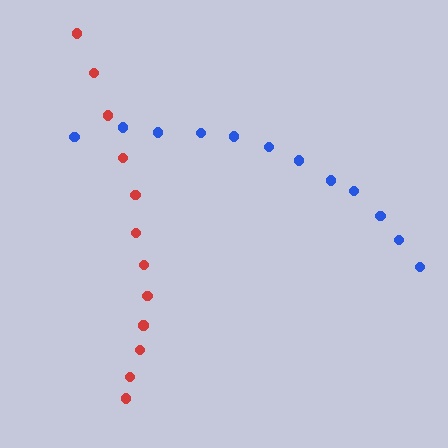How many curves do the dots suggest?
There are 2 distinct paths.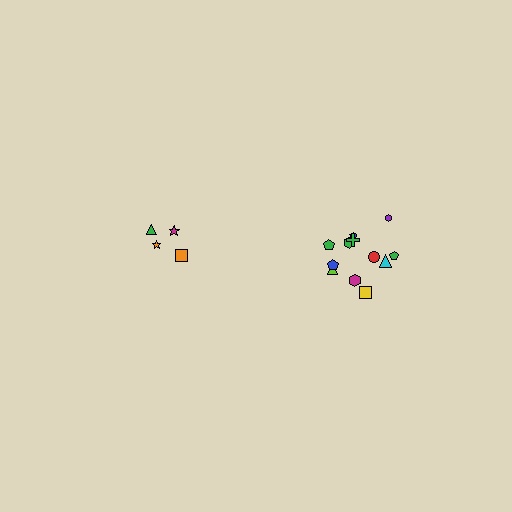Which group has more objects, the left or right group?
The right group.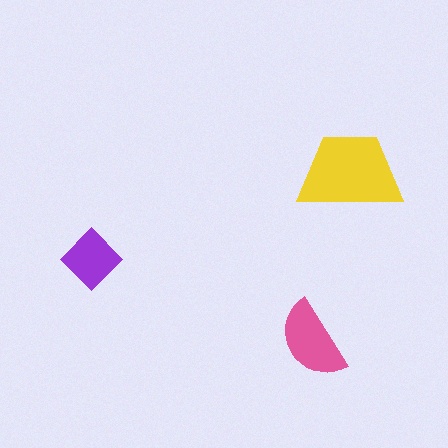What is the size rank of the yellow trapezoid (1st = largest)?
1st.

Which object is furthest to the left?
The purple diamond is leftmost.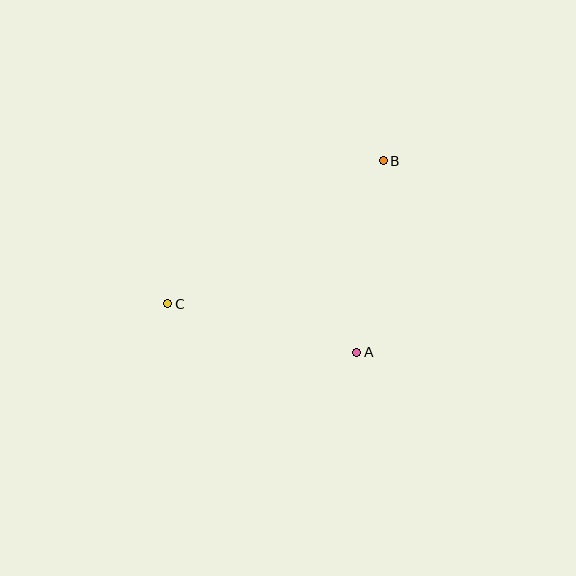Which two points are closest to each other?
Points A and B are closest to each other.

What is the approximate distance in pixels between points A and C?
The distance between A and C is approximately 195 pixels.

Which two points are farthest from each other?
Points B and C are farthest from each other.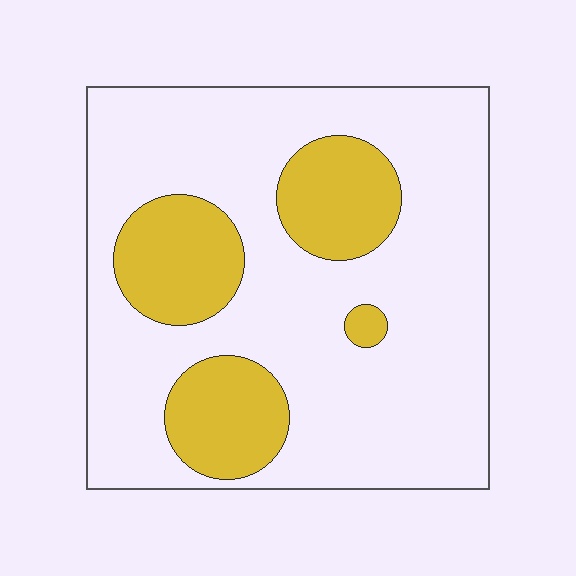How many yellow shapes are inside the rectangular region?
4.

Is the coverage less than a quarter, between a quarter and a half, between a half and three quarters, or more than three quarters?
Less than a quarter.